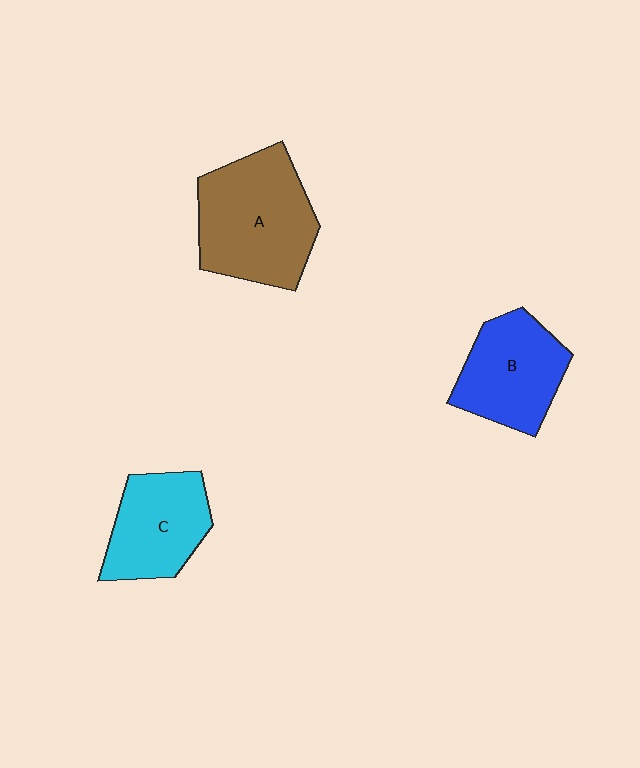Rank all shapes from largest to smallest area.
From largest to smallest: A (brown), B (blue), C (cyan).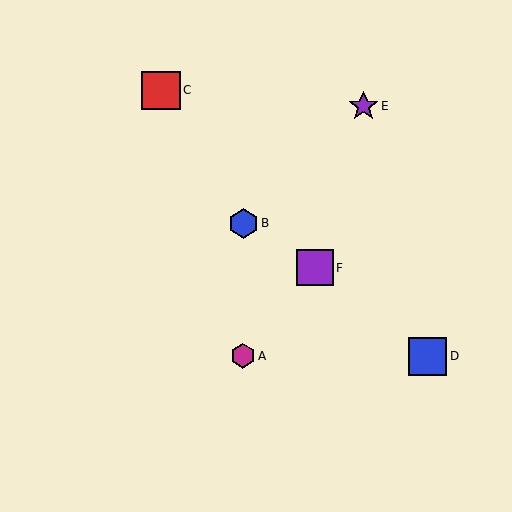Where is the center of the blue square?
The center of the blue square is at (428, 356).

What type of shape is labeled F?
Shape F is a purple square.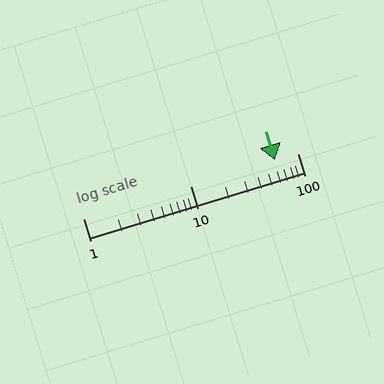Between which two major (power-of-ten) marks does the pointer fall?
The pointer is between 10 and 100.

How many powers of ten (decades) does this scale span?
The scale spans 2 decades, from 1 to 100.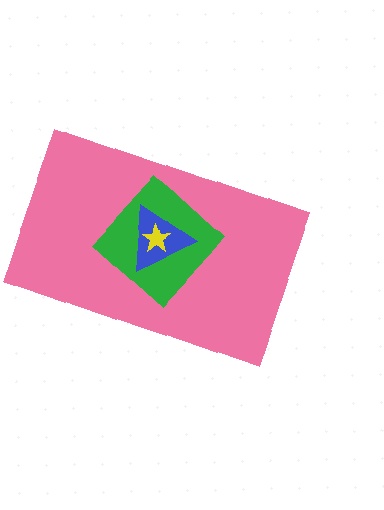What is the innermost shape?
The yellow star.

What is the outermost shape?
The pink rectangle.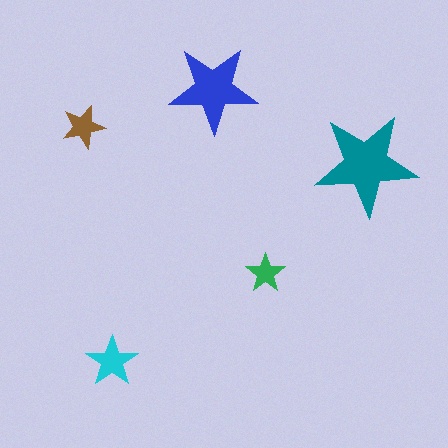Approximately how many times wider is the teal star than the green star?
About 2.5 times wider.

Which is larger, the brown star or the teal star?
The teal one.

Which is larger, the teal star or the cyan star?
The teal one.